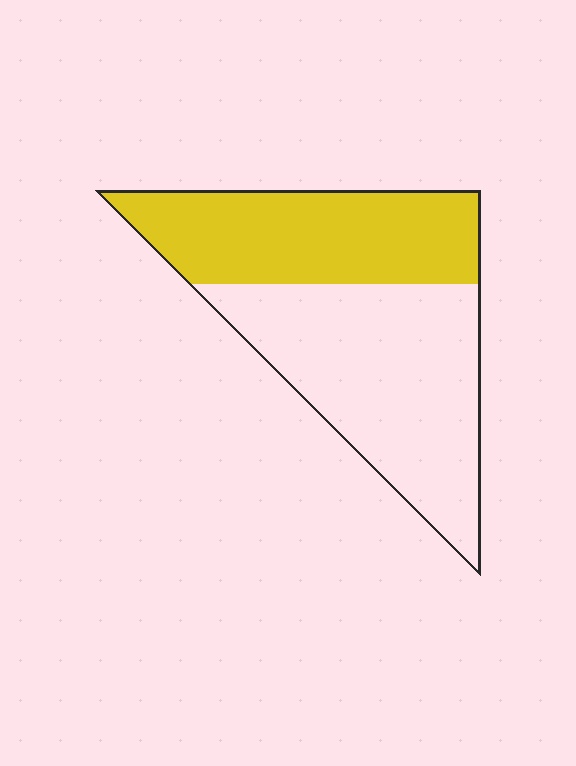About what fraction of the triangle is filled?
About two fifths (2/5).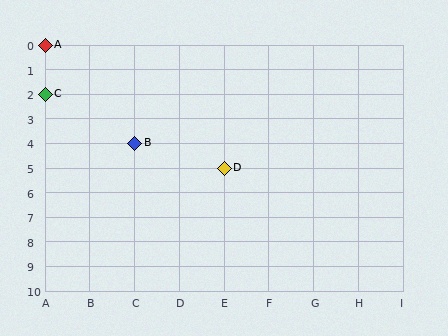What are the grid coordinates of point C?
Point C is at grid coordinates (A, 2).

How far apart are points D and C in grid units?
Points D and C are 4 columns and 3 rows apart (about 5.0 grid units diagonally).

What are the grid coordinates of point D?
Point D is at grid coordinates (E, 5).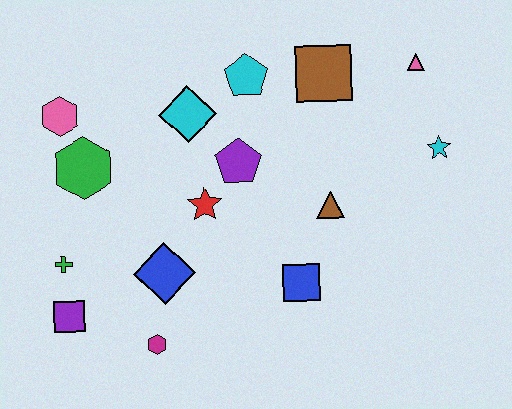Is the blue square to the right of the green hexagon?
Yes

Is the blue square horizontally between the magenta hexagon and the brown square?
Yes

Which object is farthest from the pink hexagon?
The cyan star is farthest from the pink hexagon.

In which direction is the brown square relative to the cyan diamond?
The brown square is to the right of the cyan diamond.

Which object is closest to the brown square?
The cyan pentagon is closest to the brown square.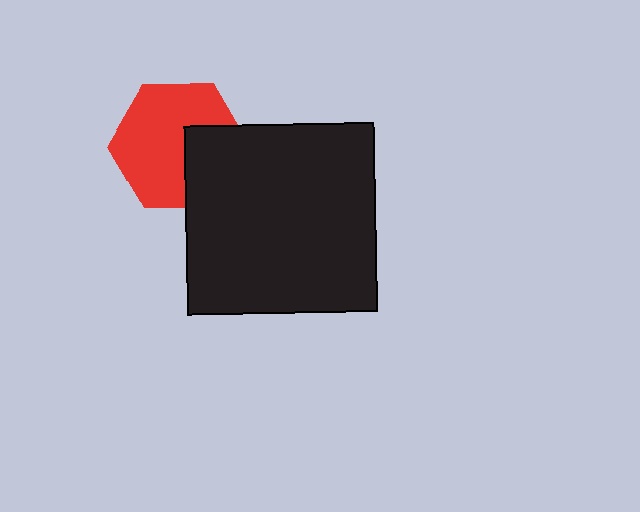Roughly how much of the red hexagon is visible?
Most of it is visible (roughly 68%).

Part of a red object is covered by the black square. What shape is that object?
It is a hexagon.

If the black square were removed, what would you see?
You would see the complete red hexagon.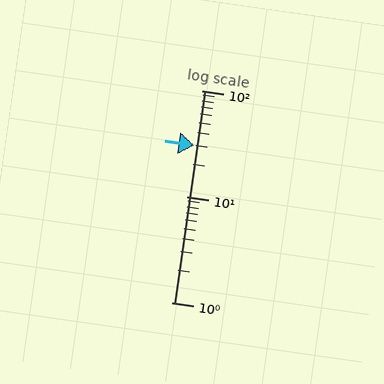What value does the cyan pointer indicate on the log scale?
The pointer indicates approximately 30.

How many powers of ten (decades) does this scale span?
The scale spans 2 decades, from 1 to 100.